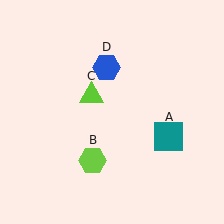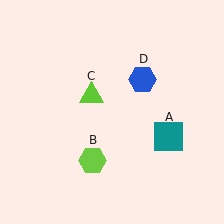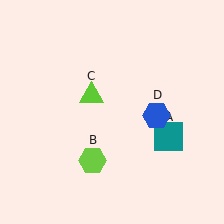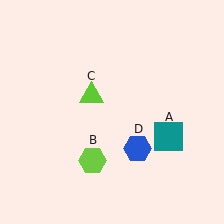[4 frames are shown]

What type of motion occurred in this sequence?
The blue hexagon (object D) rotated clockwise around the center of the scene.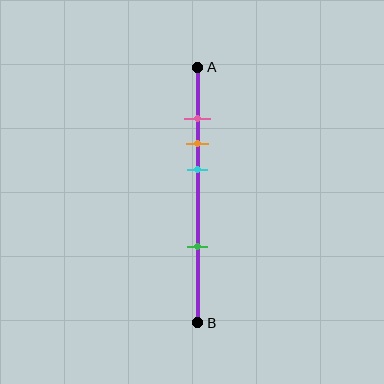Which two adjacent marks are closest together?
The pink and orange marks are the closest adjacent pair.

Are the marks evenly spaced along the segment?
No, the marks are not evenly spaced.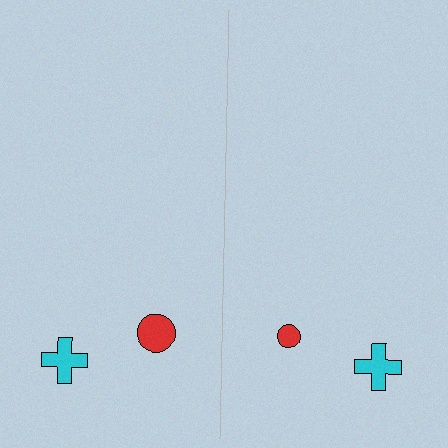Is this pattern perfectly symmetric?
No, the pattern is not perfectly symmetric. The red circle on the right side has a different size than its mirror counterpart.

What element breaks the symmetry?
The red circle on the right side has a different size than its mirror counterpart.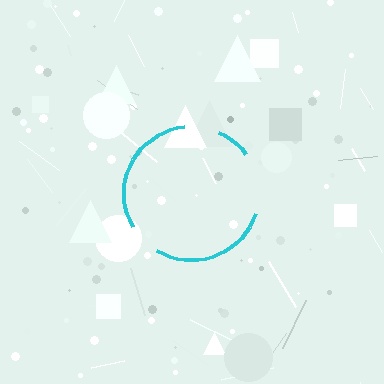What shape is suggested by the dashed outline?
The dashed outline suggests a circle.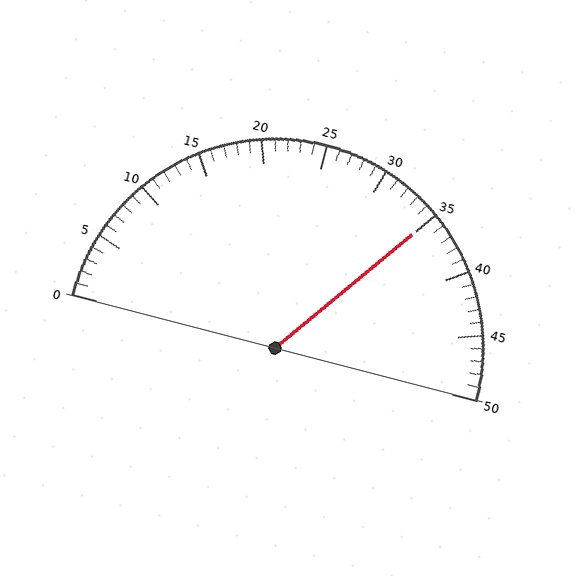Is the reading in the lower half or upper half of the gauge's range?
The reading is in the upper half of the range (0 to 50).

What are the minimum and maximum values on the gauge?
The gauge ranges from 0 to 50.